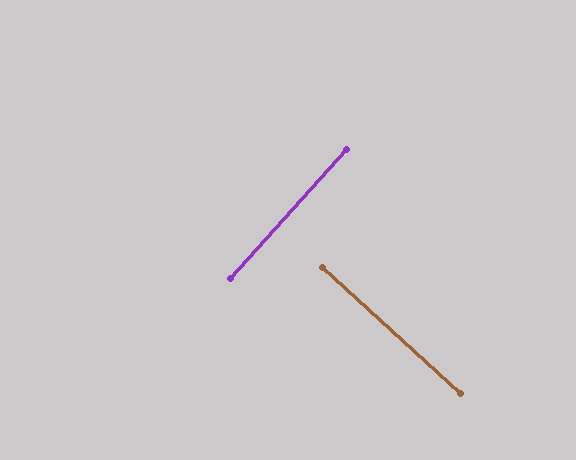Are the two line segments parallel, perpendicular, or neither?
Perpendicular — they meet at approximately 90°.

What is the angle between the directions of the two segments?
Approximately 90 degrees.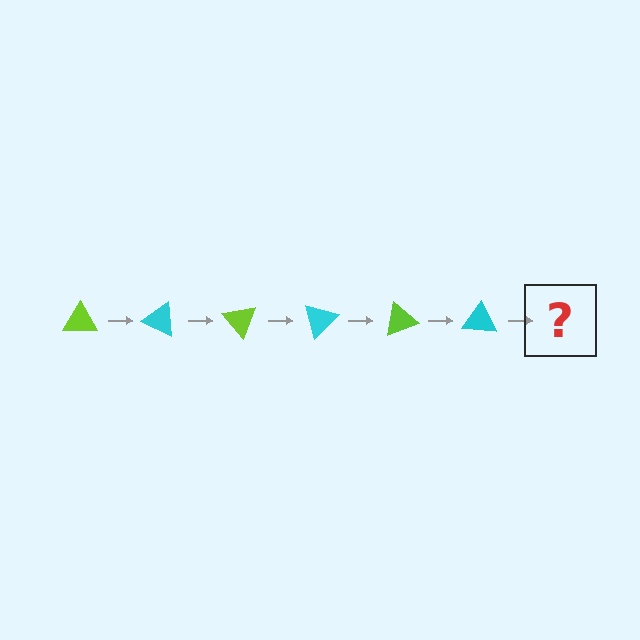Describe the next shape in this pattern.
It should be a lime triangle, rotated 150 degrees from the start.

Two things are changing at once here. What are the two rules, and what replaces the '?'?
The two rules are that it rotates 25 degrees each step and the color cycles through lime and cyan. The '?' should be a lime triangle, rotated 150 degrees from the start.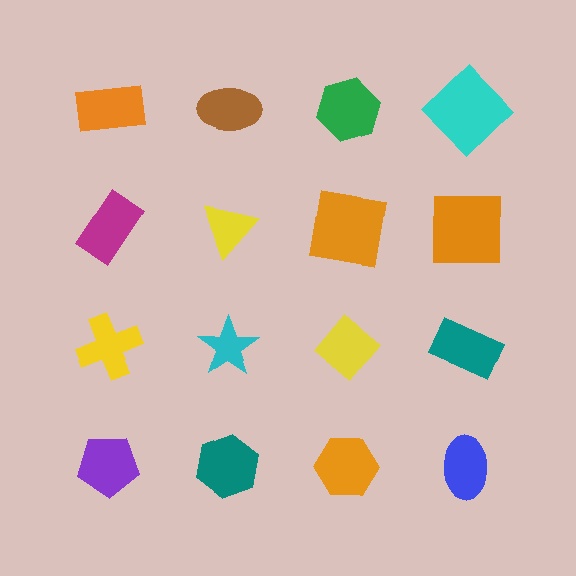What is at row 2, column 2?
A yellow triangle.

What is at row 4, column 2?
A teal hexagon.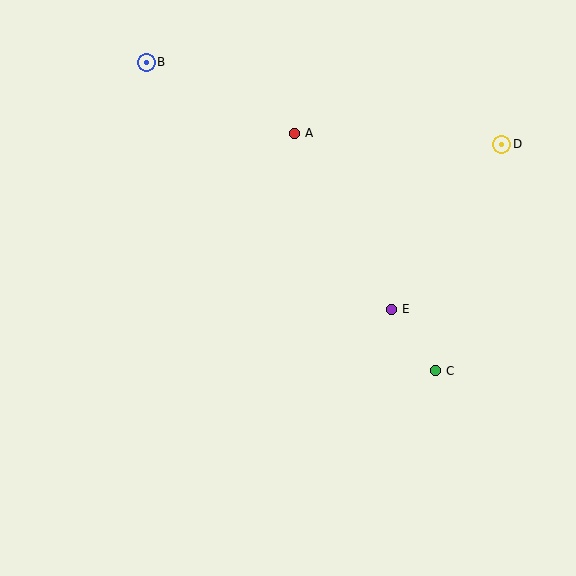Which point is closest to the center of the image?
Point E at (391, 309) is closest to the center.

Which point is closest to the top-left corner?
Point B is closest to the top-left corner.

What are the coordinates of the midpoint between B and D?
The midpoint between B and D is at (324, 103).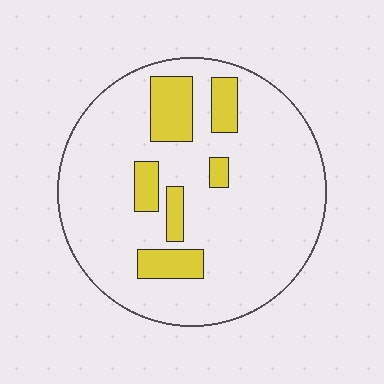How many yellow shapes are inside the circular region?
6.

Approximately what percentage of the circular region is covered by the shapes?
Approximately 15%.